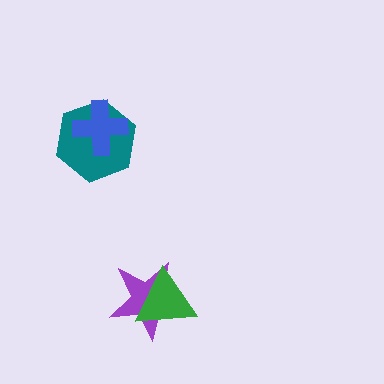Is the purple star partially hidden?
Yes, it is partially covered by another shape.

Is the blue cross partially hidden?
No, no other shape covers it.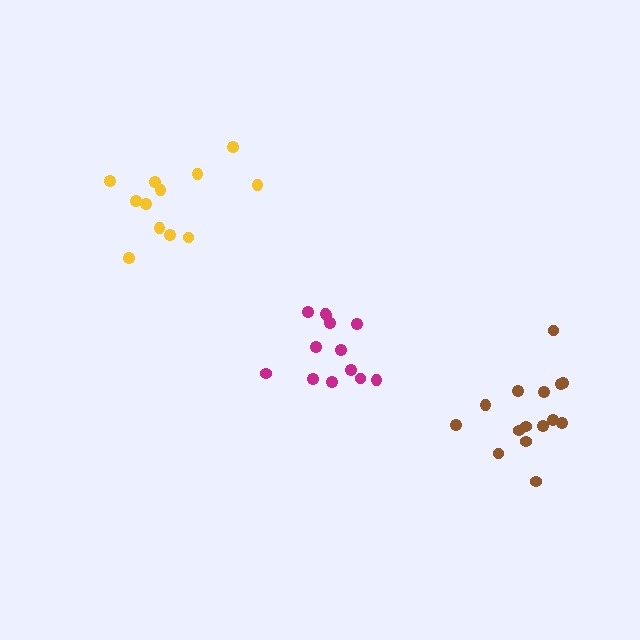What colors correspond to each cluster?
The clusters are colored: magenta, yellow, brown.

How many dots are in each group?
Group 1: 13 dots, Group 2: 12 dots, Group 3: 15 dots (40 total).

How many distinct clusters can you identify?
There are 3 distinct clusters.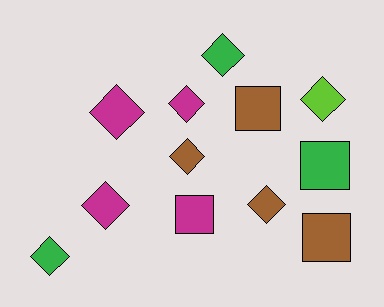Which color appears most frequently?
Magenta, with 4 objects.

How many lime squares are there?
There are no lime squares.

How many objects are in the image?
There are 12 objects.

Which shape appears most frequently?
Diamond, with 8 objects.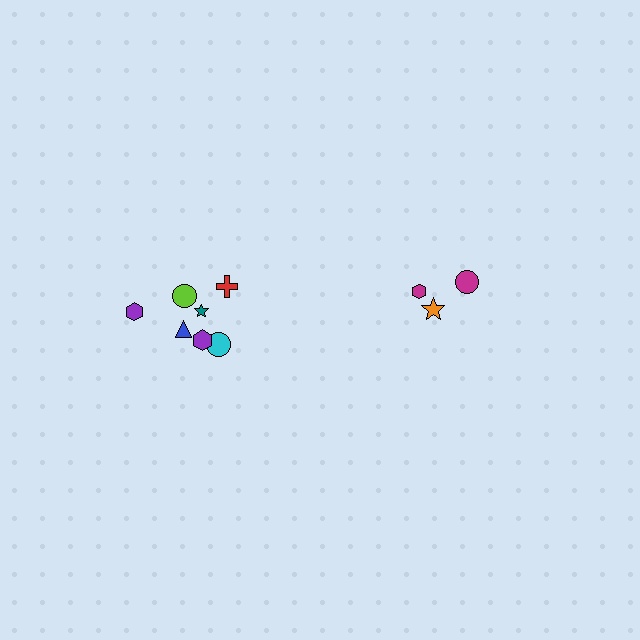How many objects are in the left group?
There are 7 objects.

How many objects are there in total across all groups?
There are 10 objects.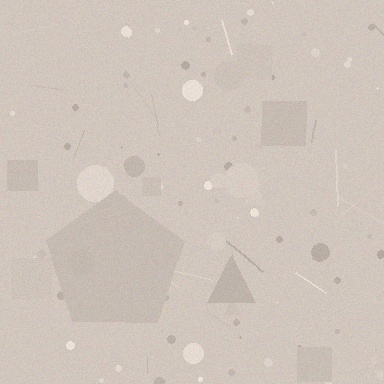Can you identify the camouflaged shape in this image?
The camouflaged shape is a pentagon.